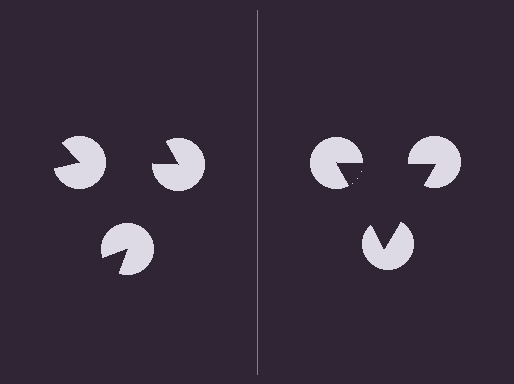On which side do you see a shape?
An illusory triangle appears on the right side. On the left side the wedge cuts are rotated, so no coherent shape forms.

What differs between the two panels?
The pac-man discs are positioned identically on both sides; only the wedge orientations differ. On the right they align to a triangle; on the left they are misaligned.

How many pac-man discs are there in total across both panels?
6 — 3 on each side.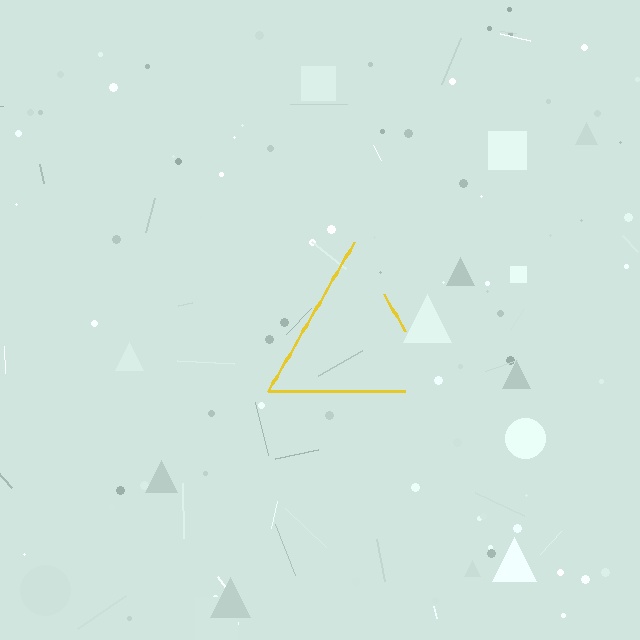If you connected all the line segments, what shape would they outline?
They would outline a triangle.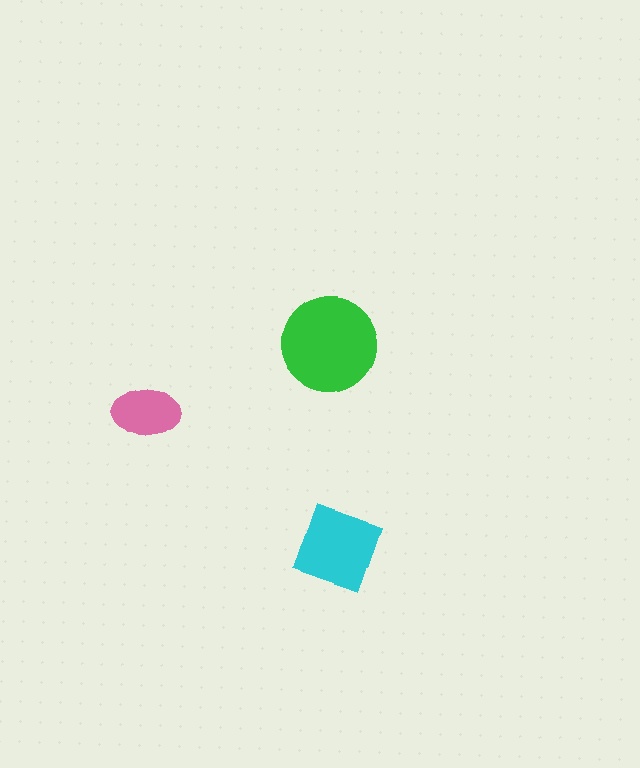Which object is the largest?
The green circle.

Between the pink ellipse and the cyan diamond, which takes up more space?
The cyan diamond.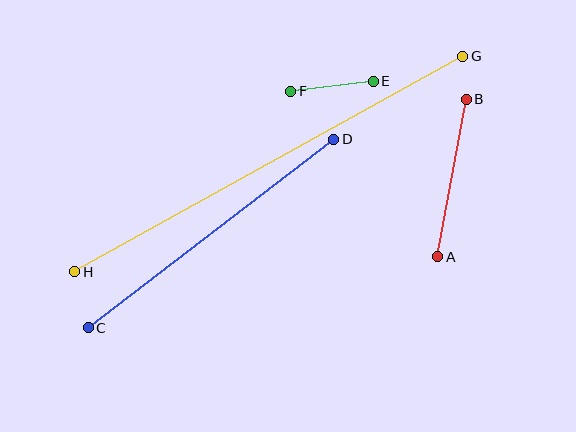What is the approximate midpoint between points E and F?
The midpoint is at approximately (332, 86) pixels.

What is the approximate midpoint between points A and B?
The midpoint is at approximately (452, 178) pixels.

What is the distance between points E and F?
The distance is approximately 83 pixels.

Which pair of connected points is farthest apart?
Points G and H are farthest apart.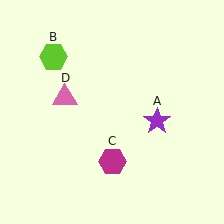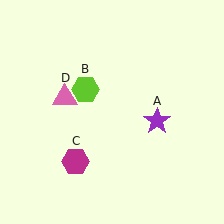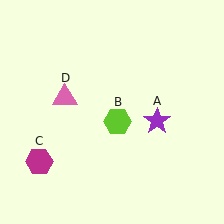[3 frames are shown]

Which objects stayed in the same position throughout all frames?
Purple star (object A) and pink triangle (object D) remained stationary.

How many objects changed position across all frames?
2 objects changed position: lime hexagon (object B), magenta hexagon (object C).